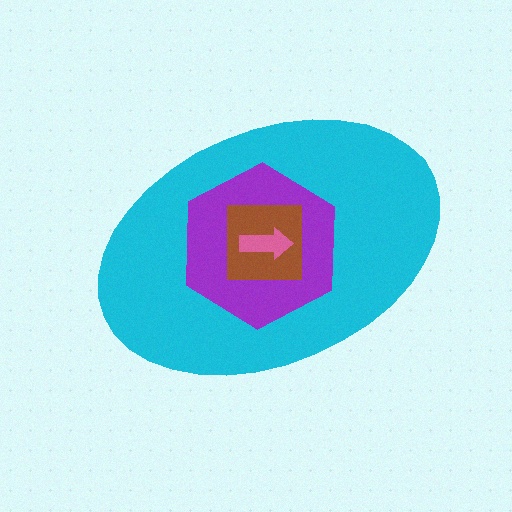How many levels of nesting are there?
4.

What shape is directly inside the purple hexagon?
The brown square.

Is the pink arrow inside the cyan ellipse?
Yes.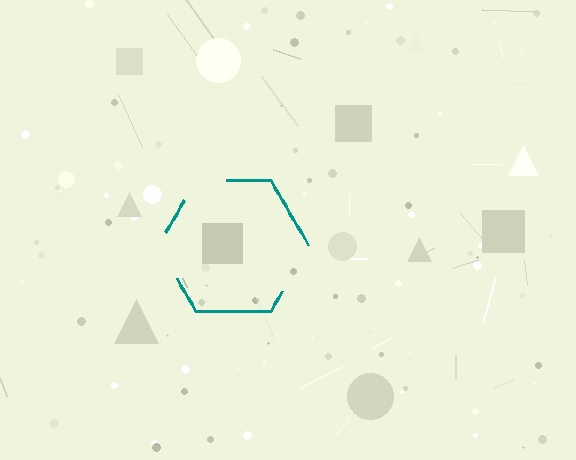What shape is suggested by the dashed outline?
The dashed outline suggests a hexagon.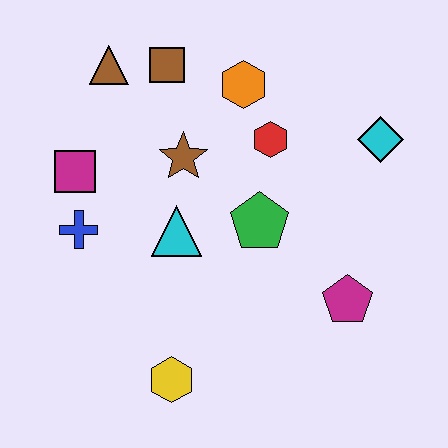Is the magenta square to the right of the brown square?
No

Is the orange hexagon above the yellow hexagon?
Yes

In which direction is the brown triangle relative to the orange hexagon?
The brown triangle is to the left of the orange hexagon.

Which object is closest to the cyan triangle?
The brown star is closest to the cyan triangle.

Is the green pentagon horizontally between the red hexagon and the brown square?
Yes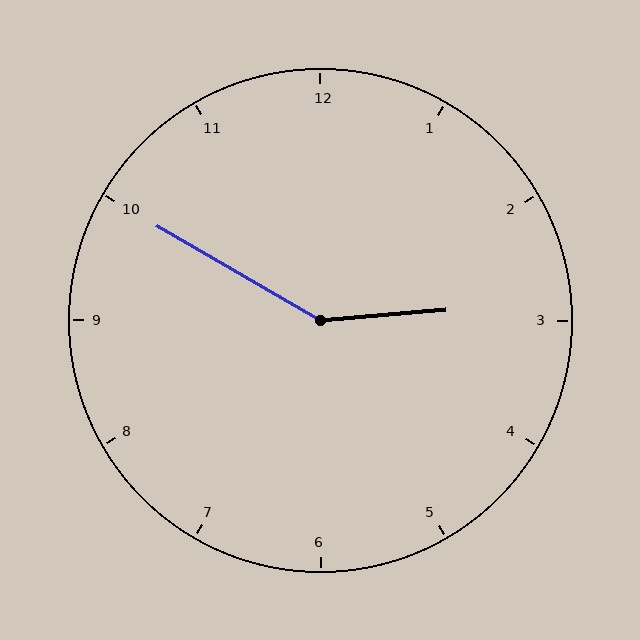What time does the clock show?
2:50.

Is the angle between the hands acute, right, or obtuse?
It is obtuse.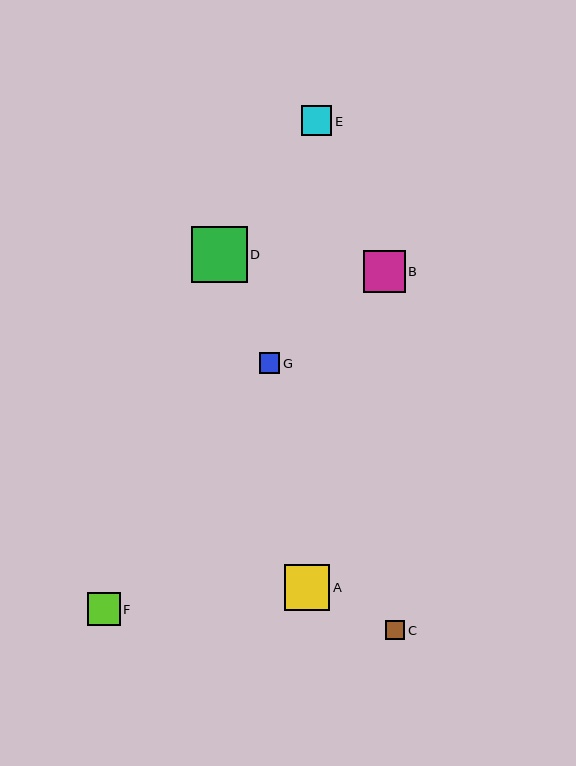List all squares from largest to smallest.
From largest to smallest: D, A, B, F, E, G, C.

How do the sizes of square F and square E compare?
Square F and square E are approximately the same size.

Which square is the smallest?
Square C is the smallest with a size of approximately 19 pixels.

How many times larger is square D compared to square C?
Square D is approximately 2.9 times the size of square C.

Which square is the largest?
Square D is the largest with a size of approximately 56 pixels.